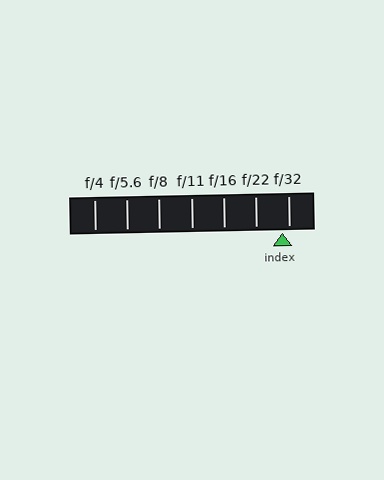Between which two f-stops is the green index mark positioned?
The index mark is between f/22 and f/32.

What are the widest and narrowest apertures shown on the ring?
The widest aperture shown is f/4 and the narrowest is f/32.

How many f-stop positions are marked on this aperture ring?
There are 7 f-stop positions marked.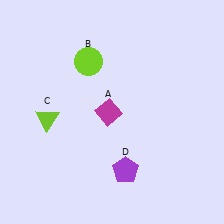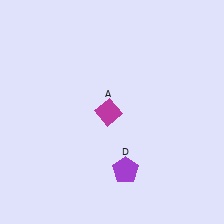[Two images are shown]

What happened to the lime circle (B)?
The lime circle (B) was removed in Image 2. It was in the top-left area of Image 1.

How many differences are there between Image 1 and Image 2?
There are 2 differences between the two images.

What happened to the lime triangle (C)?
The lime triangle (C) was removed in Image 2. It was in the bottom-left area of Image 1.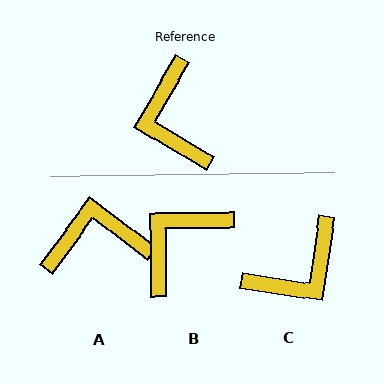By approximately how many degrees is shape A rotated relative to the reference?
Approximately 97 degrees clockwise.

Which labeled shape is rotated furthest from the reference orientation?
C, about 112 degrees away.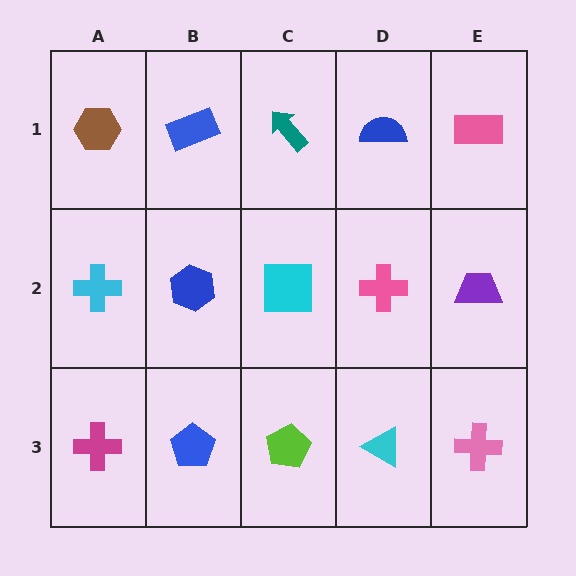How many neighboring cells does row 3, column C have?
3.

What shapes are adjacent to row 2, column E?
A pink rectangle (row 1, column E), a pink cross (row 3, column E), a pink cross (row 2, column D).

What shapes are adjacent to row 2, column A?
A brown hexagon (row 1, column A), a magenta cross (row 3, column A), a blue hexagon (row 2, column B).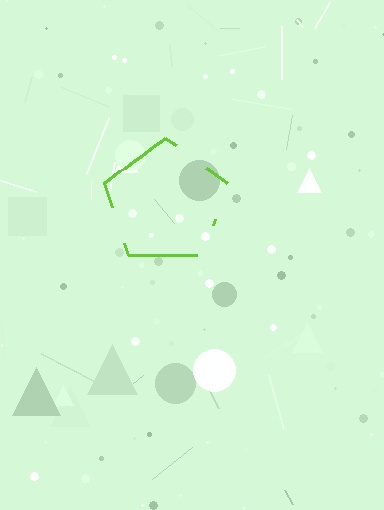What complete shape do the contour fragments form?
The contour fragments form a pentagon.